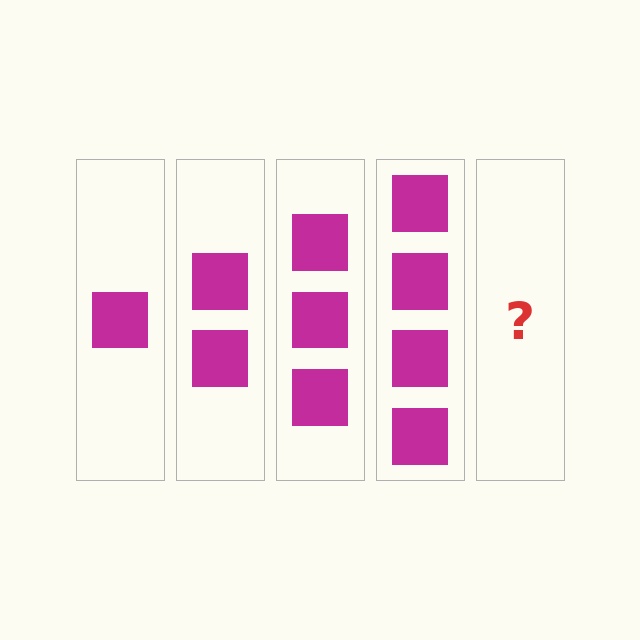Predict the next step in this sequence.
The next step is 5 squares.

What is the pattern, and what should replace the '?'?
The pattern is that each step adds one more square. The '?' should be 5 squares.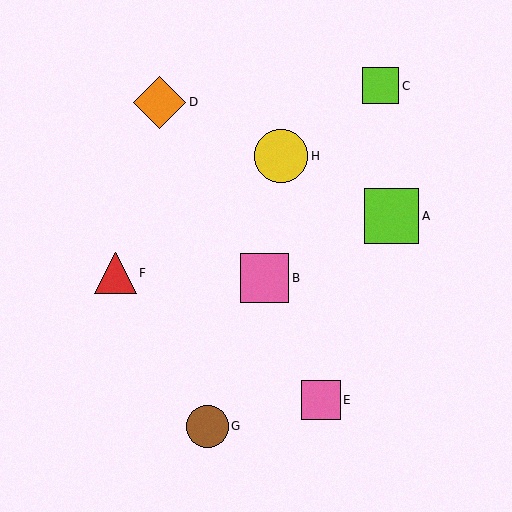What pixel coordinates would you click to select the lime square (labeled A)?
Click at (391, 216) to select the lime square A.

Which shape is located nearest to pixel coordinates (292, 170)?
The yellow circle (labeled H) at (281, 156) is nearest to that location.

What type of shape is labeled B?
Shape B is a pink square.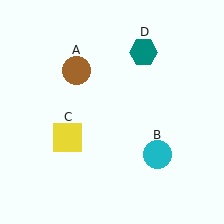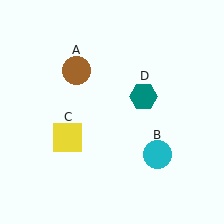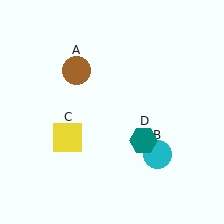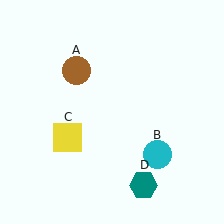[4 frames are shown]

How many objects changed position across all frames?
1 object changed position: teal hexagon (object D).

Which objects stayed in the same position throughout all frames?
Brown circle (object A) and cyan circle (object B) and yellow square (object C) remained stationary.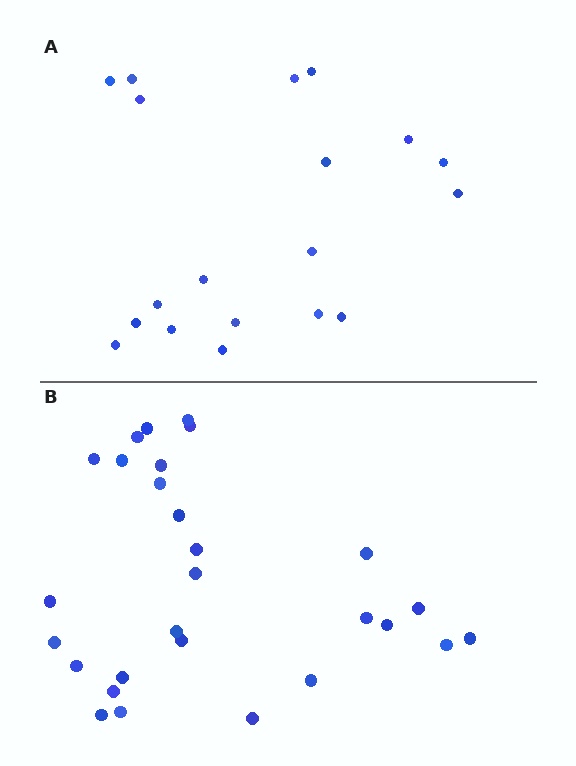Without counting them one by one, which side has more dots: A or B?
Region B (the bottom region) has more dots.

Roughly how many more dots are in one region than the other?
Region B has roughly 8 or so more dots than region A.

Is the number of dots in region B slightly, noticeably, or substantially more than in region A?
Region B has substantially more. The ratio is roughly 1.5 to 1.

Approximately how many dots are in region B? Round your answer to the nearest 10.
About 30 dots. (The exact count is 28, which rounds to 30.)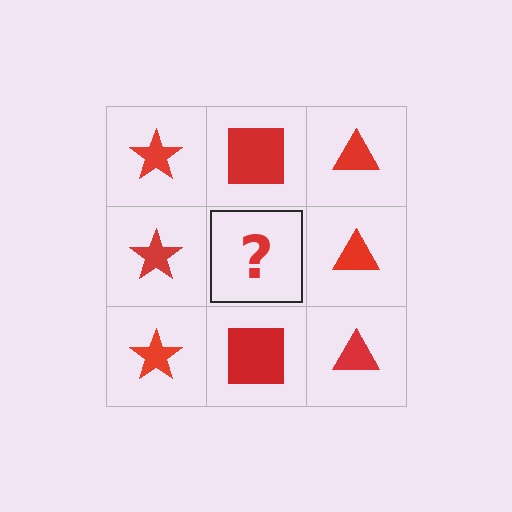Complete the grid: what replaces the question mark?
The question mark should be replaced with a red square.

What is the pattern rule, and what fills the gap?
The rule is that each column has a consistent shape. The gap should be filled with a red square.